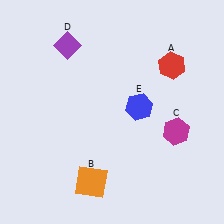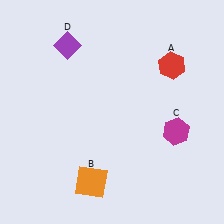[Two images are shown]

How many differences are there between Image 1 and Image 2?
There is 1 difference between the two images.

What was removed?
The blue hexagon (E) was removed in Image 2.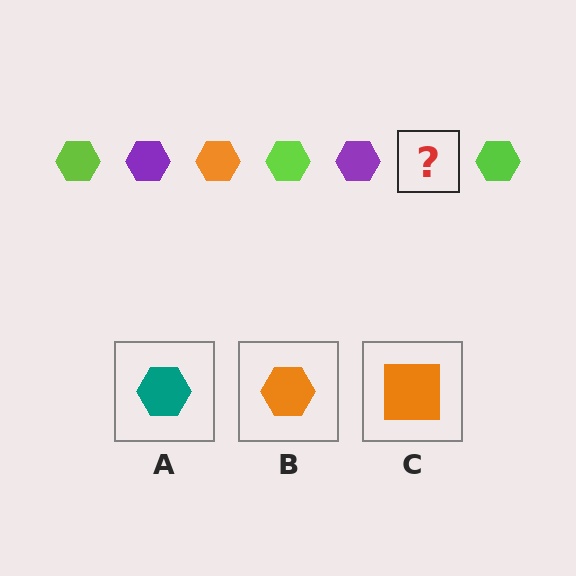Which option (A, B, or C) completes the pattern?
B.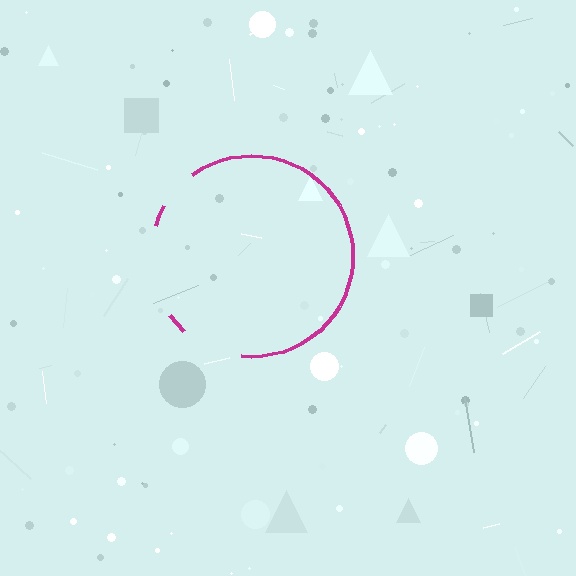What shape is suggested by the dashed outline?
The dashed outline suggests a circle.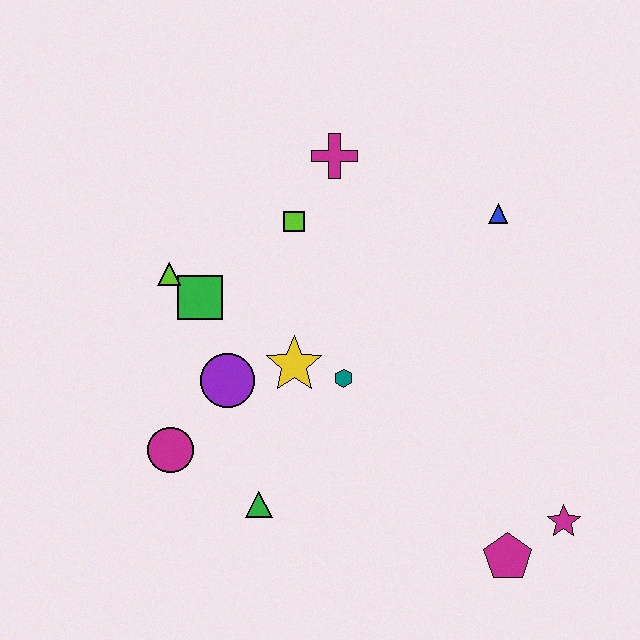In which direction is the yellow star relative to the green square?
The yellow star is to the right of the green square.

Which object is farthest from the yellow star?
The magenta star is farthest from the yellow star.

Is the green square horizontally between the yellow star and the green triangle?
No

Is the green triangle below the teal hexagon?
Yes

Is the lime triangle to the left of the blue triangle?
Yes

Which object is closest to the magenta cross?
The lime square is closest to the magenta cross.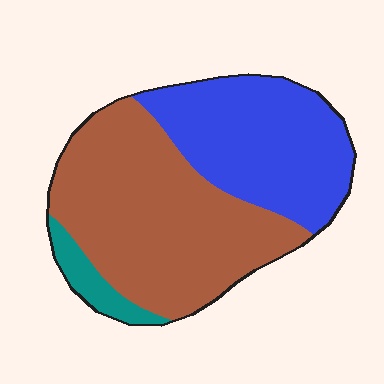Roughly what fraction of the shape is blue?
Blue takes up about three eighths (3/8) of the shape.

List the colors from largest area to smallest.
From largest to smallest: brown, blue, teal.